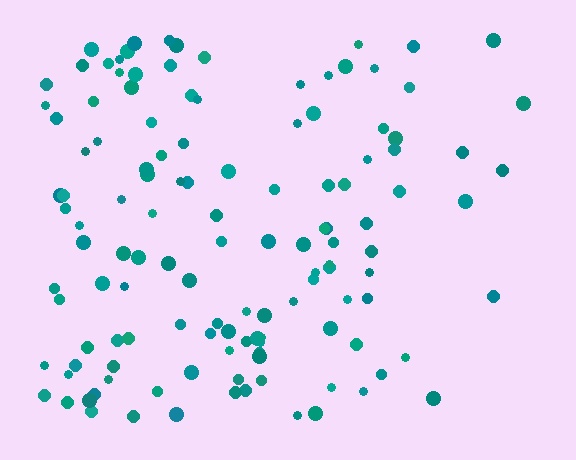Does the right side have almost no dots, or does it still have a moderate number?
Still a moderate number, just noticeably fewer than the left.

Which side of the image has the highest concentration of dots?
The left.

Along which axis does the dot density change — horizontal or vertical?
Horizontal.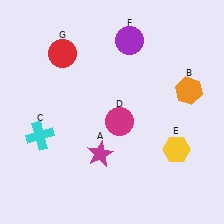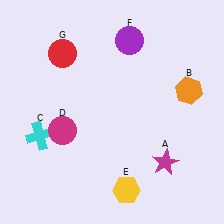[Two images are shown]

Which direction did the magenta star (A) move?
The magenta star (A) moved right.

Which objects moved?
The objects that moved are: the magenta star (A), the magenta circle (D), the yellow hexagon (E).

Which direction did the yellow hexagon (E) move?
The yellow hexagon (E) moved left.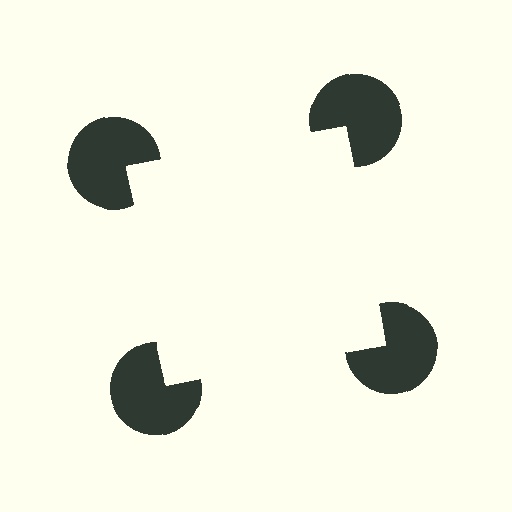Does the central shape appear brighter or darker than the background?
It typically appears slightly brighter than the background, even though no actual brightness change is drawn.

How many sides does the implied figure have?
4 sides.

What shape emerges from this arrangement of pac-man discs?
An illusory square — its edges are inferred from the aligned wedge cuts in the pac-man discs, not physically drawn.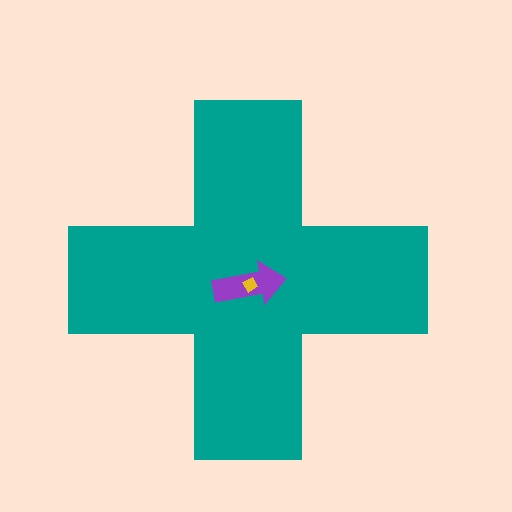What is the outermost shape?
The teal cross.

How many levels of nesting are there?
3.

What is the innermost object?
The yellow diamond.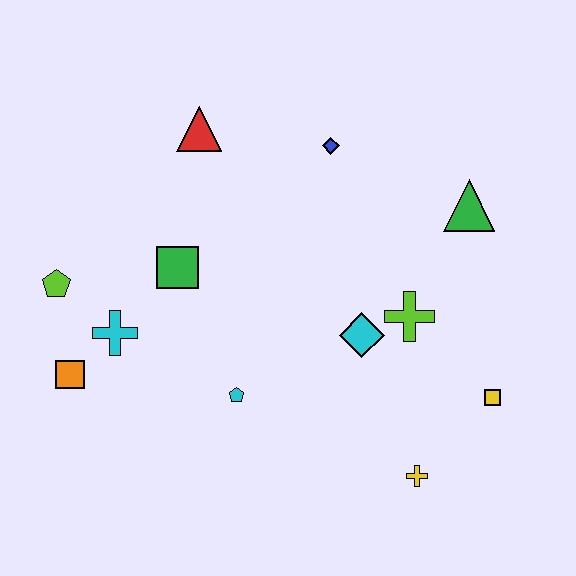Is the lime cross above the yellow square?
Yes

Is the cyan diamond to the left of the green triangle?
Yes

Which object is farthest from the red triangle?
The yellow cross is farthest from the red triangle.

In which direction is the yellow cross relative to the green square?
The yellow cross is to the right of the green square.